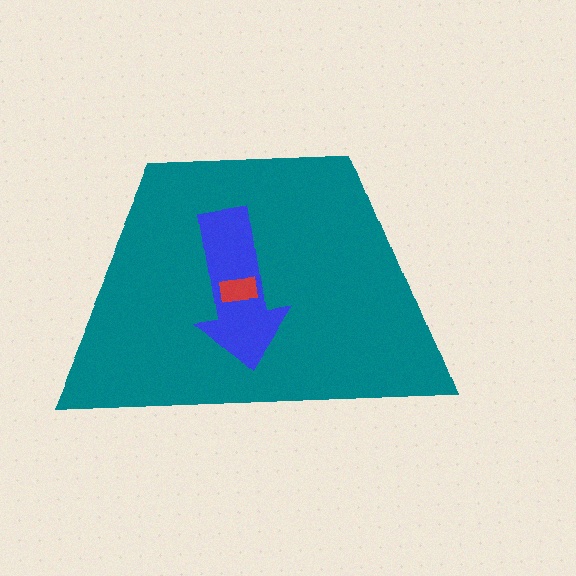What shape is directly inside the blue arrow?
The red rectangle.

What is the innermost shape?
The red rectangle.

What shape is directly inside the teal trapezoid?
The blue arrow.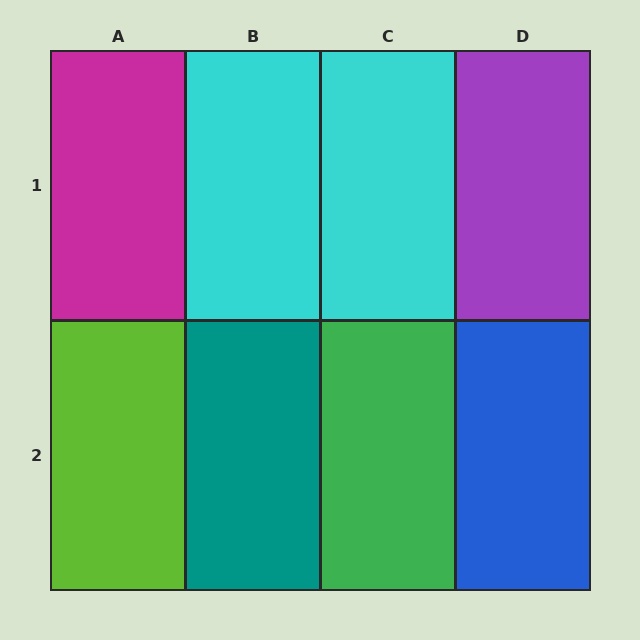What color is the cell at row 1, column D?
Purple.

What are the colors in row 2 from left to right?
Lime, teal, green, blue.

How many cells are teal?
1 cell is teal.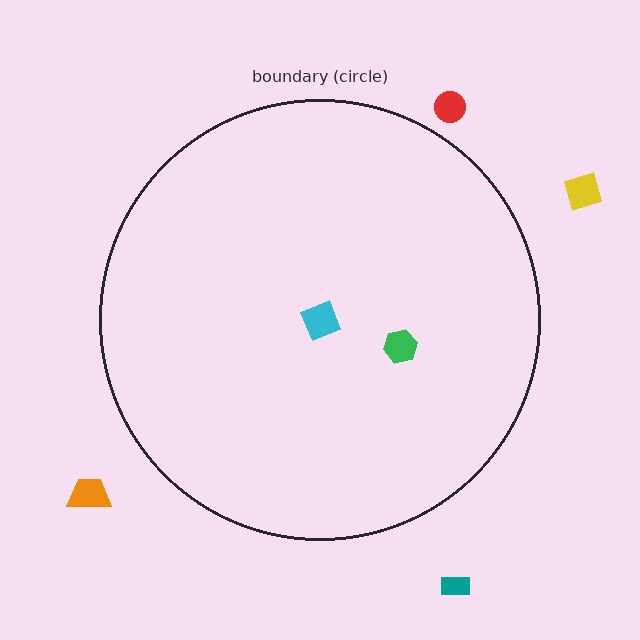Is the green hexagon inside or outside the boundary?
Inside.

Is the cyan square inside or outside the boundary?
Inside.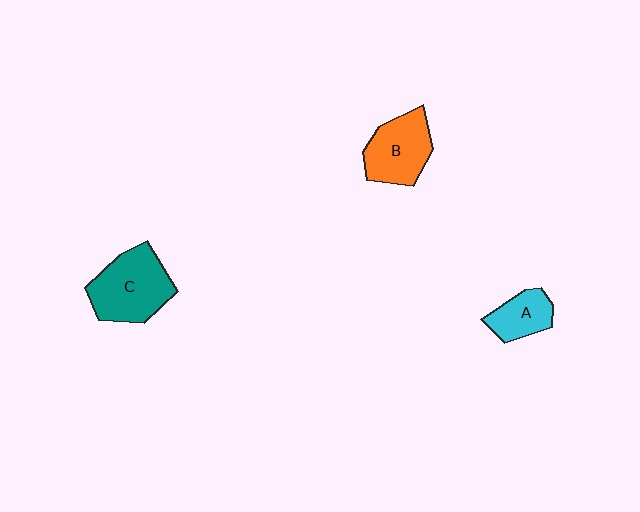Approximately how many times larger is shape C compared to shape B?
Approximately 1.2 times.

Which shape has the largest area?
Shape C (teal).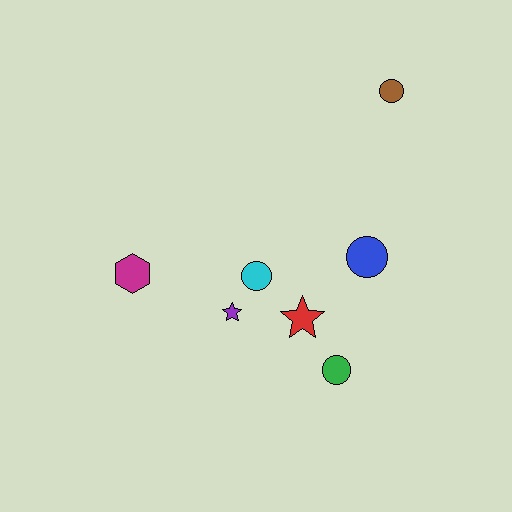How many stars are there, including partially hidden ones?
There are 2 stars.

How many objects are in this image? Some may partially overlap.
There are 7 objects.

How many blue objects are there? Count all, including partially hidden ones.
There is 1 blue object.